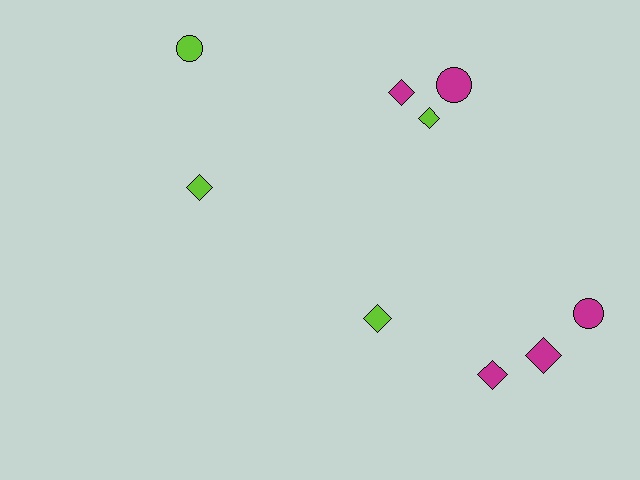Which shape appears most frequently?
Diamond, with 6 objects.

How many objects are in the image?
There are 9 objects.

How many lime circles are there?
There is 1 lime circle.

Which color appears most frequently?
Magenta, with 5 objects.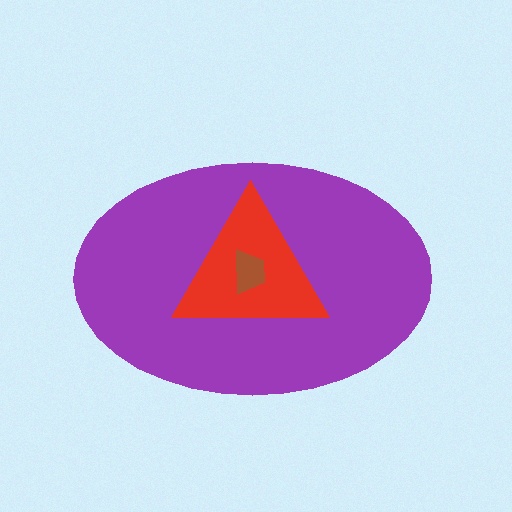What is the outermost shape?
The purple ellipse.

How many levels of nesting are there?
3.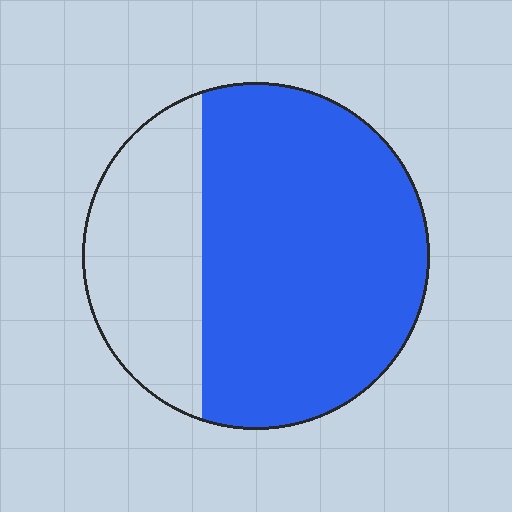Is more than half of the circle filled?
Yes.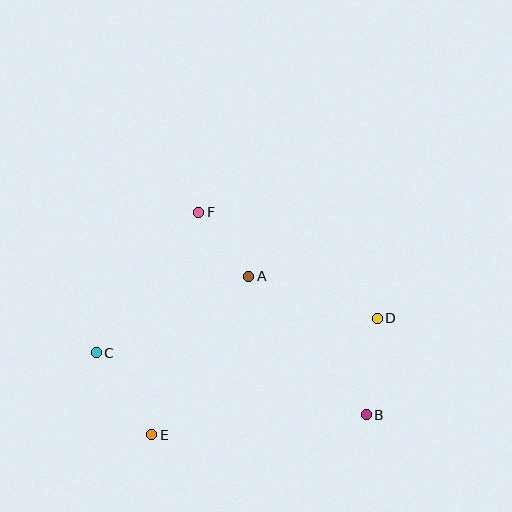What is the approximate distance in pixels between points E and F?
The distance between E and F is approximately 228 pixels.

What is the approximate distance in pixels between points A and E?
The distance between A and E is approximately 186 pixels.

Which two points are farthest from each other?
Points C and D are farthest from each other.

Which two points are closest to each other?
Points A and F are closest to each other.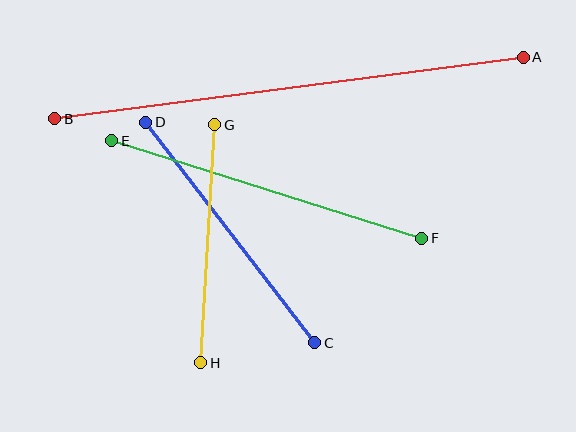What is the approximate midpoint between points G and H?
The midpoint is at approximately (208, 244) pixels.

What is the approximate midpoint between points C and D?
The midpoint is at approximately (230, 233) pixels.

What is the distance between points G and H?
The distance is approximately 238 pixels.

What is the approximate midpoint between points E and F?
The midpoint is at approximately (267, 189) pixels.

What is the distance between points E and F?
The distance is approximately 325 pixels.